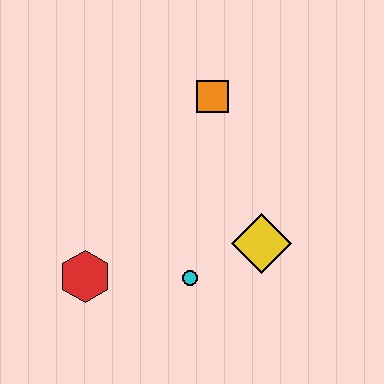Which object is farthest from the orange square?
The red hexagon is farthest from the orange square.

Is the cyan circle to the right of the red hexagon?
Yes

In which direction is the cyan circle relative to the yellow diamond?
The cyan circle is to the left of the yellow diamond.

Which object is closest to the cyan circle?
The yellow diamond is closest to the cyan circle.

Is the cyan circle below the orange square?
Yes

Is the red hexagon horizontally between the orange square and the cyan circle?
No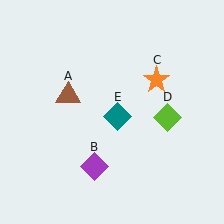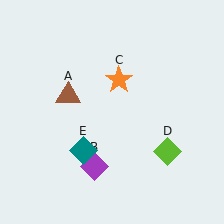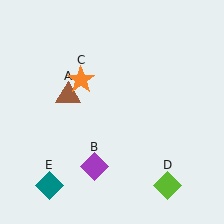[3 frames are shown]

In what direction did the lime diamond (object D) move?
The lime diamond (object D) moved down.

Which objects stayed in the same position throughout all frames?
Brown triangle (object A) and purple diamond (object B) remained stationary.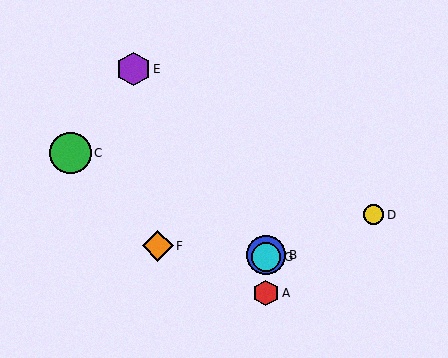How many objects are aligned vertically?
3 objects (A, B, G) are aligned vertically.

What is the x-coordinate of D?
Object D is at x≈374.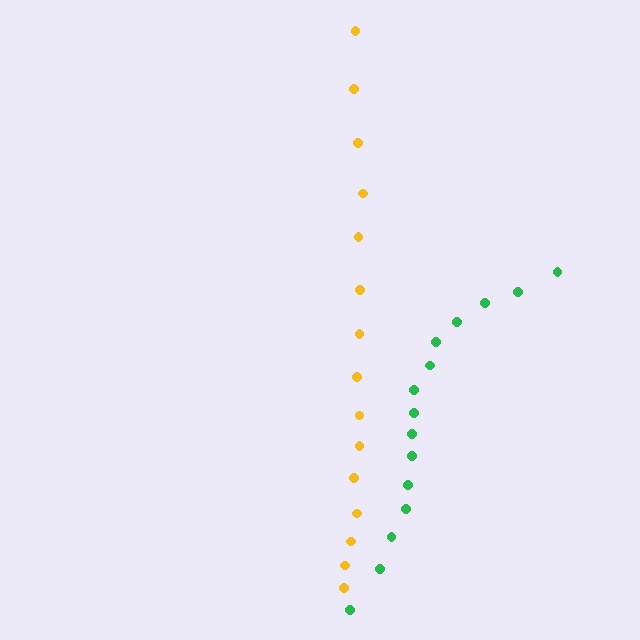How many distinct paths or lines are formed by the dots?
There are 2 distinct paths.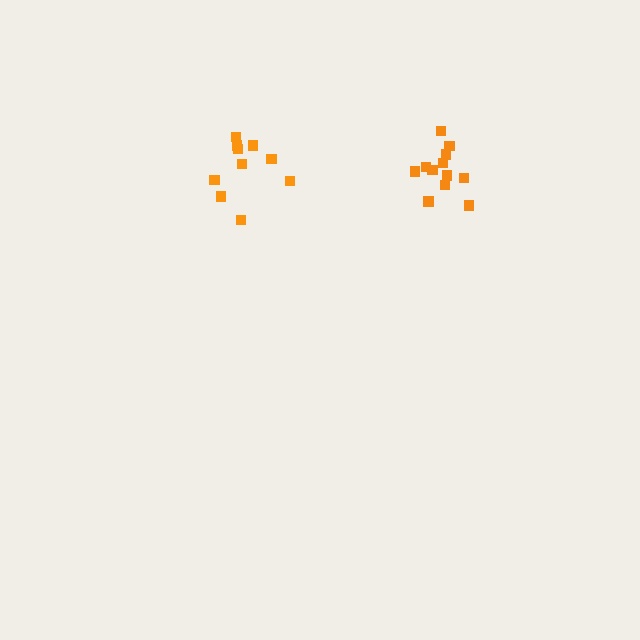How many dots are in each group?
Group 1: 12 dots, Group 2: 11 dots (23 total).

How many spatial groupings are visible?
There are 2 spatial groupings.